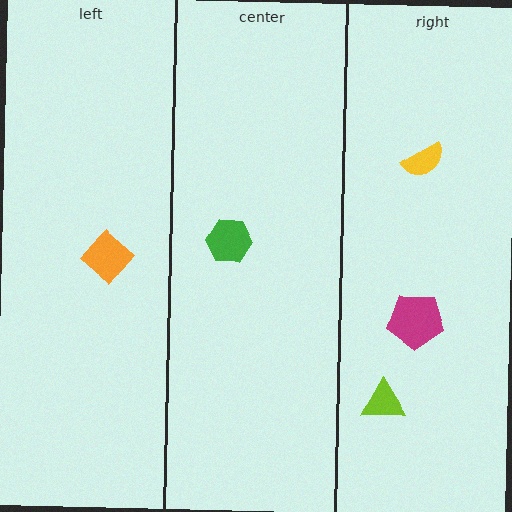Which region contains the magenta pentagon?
The right region.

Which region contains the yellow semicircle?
The right region.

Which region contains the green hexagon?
The center region.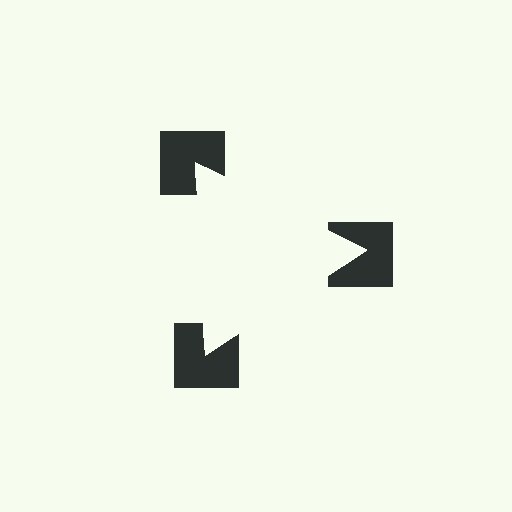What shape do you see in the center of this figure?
An illusory triangle — its edges are inferred from the aligned wedge cuts in the notched squares, not physically drawn.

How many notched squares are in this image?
There are 3 — one at each vertex of the illusory triangle.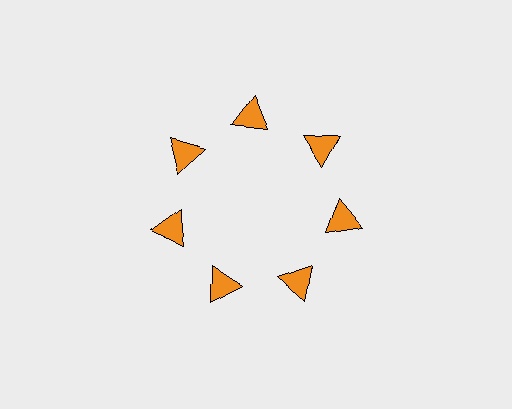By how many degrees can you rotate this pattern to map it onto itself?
The pattern maps onto itself every 51 degrees of rotation.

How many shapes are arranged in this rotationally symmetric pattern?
There are 7 shapes, arranged in 7 groups of 1.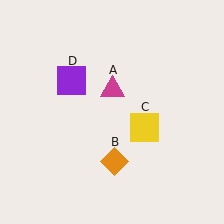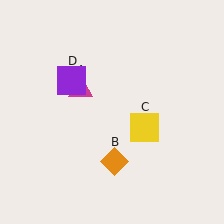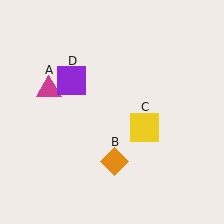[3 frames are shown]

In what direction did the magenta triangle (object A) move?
The magenta triangle (object A) moved left.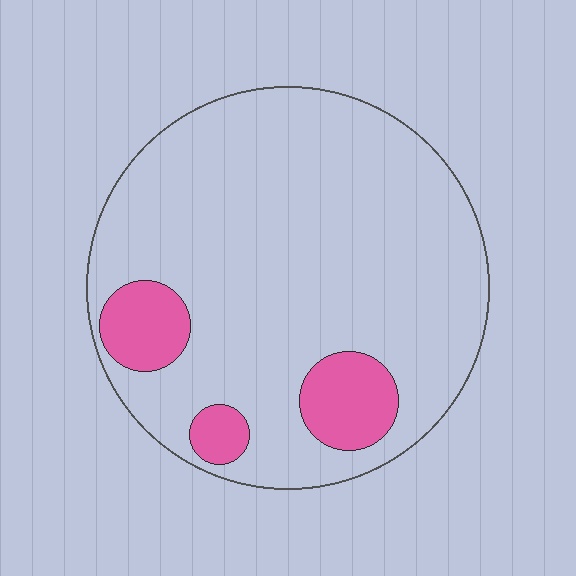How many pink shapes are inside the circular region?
3.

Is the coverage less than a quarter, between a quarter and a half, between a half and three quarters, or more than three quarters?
Less than a quarter.